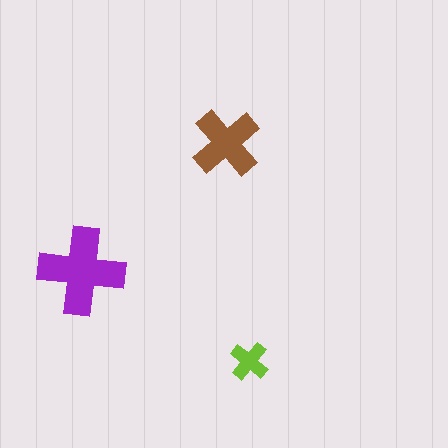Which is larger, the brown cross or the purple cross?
The purple one.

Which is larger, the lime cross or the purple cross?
The purple one.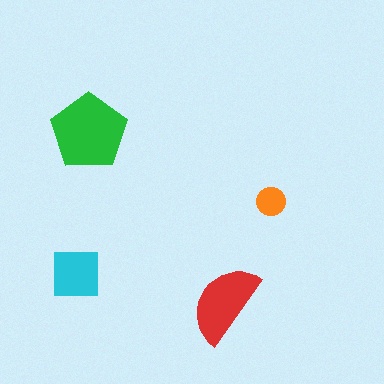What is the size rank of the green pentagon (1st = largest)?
1st.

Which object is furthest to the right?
The orange circle is rightmost.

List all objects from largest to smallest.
The green pentagon, the red semicircle, the cyan square, the orange circle.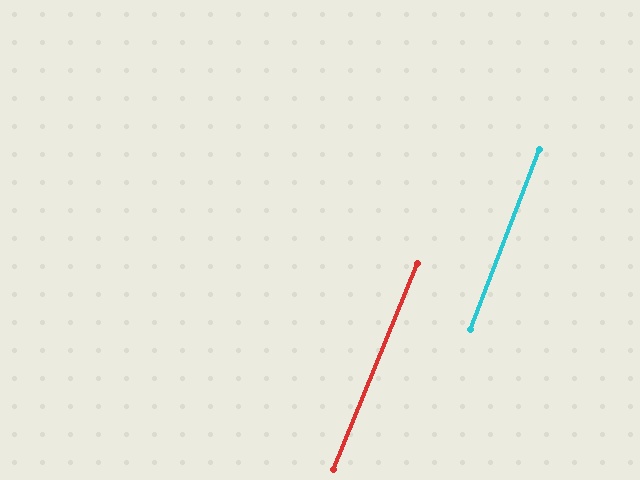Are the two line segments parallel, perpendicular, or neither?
Parallel — their directions differ by only 1.0°.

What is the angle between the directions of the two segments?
Approximately 1 degree.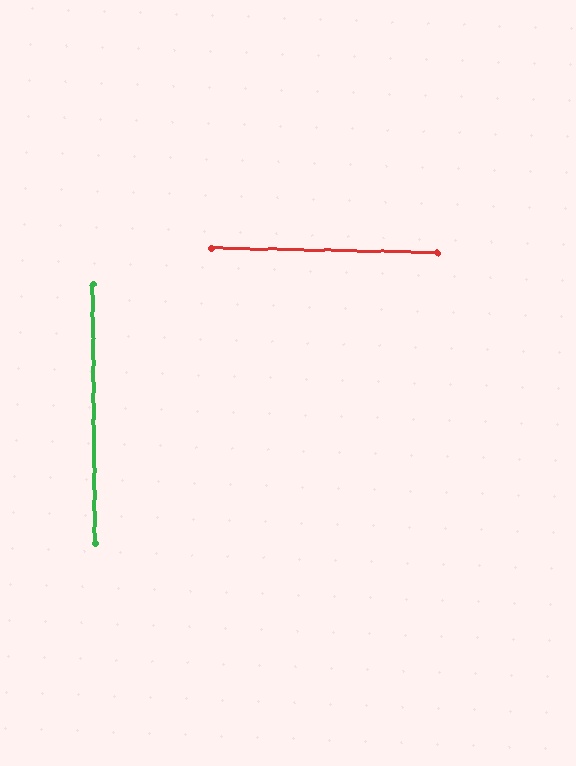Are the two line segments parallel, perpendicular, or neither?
Perpendicular — they meet at approximately 88°.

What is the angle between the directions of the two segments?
Approximately 88 degrees.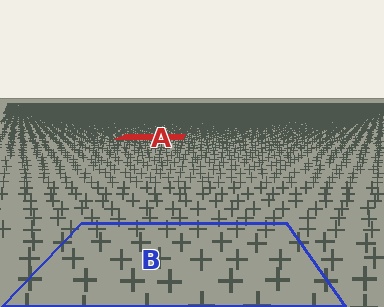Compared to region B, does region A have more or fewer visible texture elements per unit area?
Region A has more texture elements per unit area — they are packed more densely because it is farther away.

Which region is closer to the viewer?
Region B is closer. The texture elements there are larger and more spread out.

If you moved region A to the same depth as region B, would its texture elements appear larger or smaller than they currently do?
They would appear larger. At a closer depth, the same texture elements are projected at a bigger on-screen size.